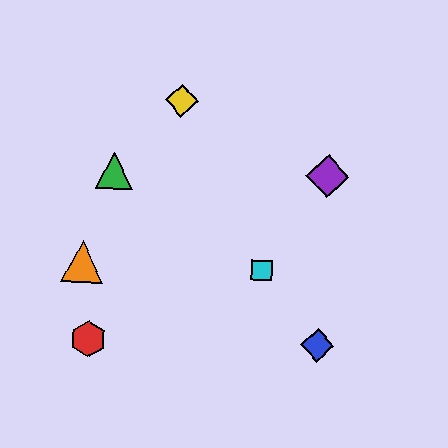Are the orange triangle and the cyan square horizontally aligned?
Yes, both are at y≈262.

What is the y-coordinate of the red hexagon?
The red hexagon is at y≈339.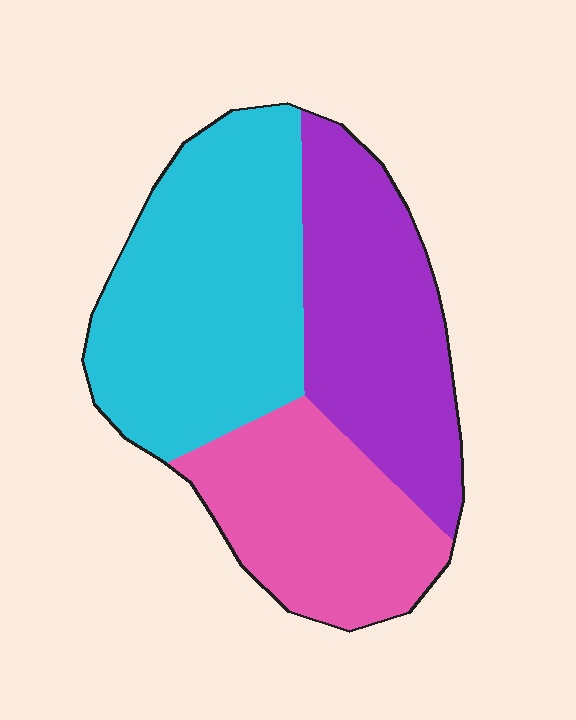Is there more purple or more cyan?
Cyan.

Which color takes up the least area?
Pink, at roughly 25%.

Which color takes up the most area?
Cyan, at roughly 40%.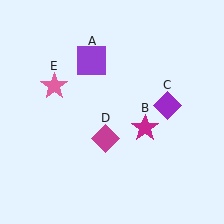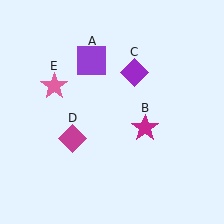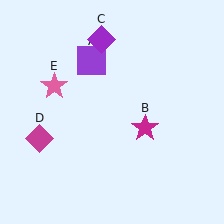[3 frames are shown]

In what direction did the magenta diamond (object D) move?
The magenta diamond (object D) moved left.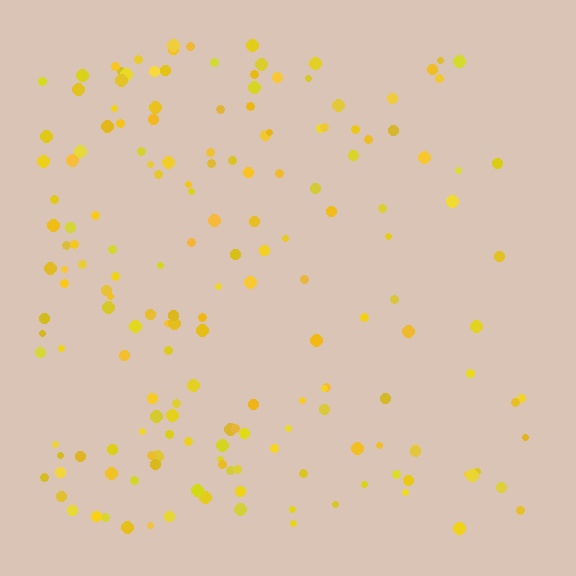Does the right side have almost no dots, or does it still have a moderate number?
Still a moderate number, just noticeably fewer than the left.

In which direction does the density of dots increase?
From right to left, with the left side densest.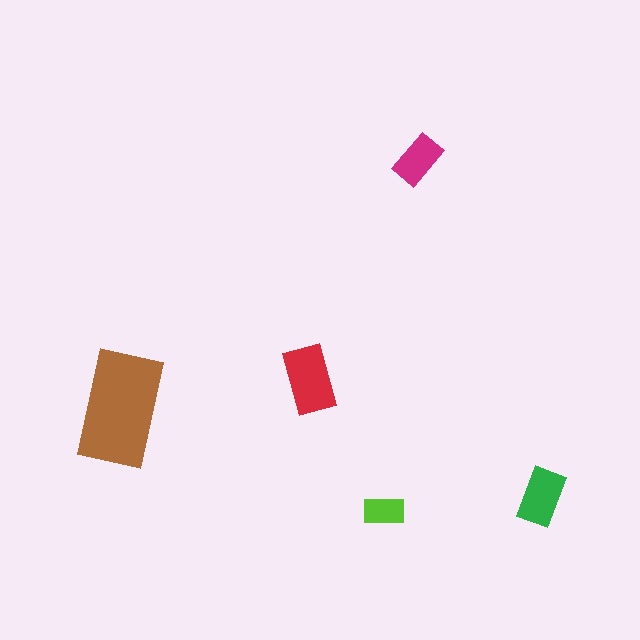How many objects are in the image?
There are 5 objects in the image.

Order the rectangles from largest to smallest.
the brown one, the red one, the green one, the magenta one, the lime one.